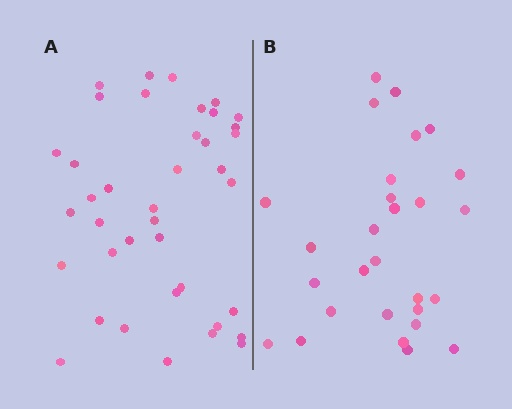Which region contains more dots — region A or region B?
Region A (the left region) has more dots.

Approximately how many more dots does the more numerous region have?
Region A has roughly 12 or so more dots than region B.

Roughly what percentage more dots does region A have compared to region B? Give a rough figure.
About 40% more.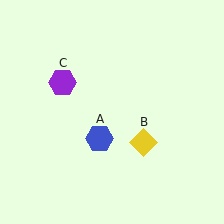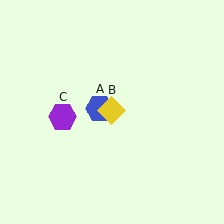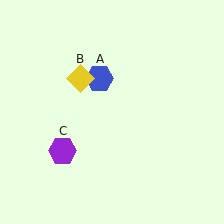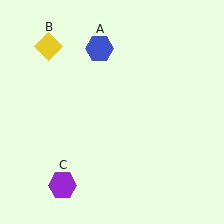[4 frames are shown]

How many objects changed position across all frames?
3 objects changed position: blue hexagon (object A), yellow diamond (object B), purple hexagon (object C).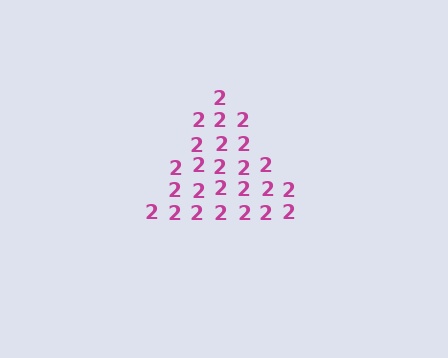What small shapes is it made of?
It is made of small digit 2's.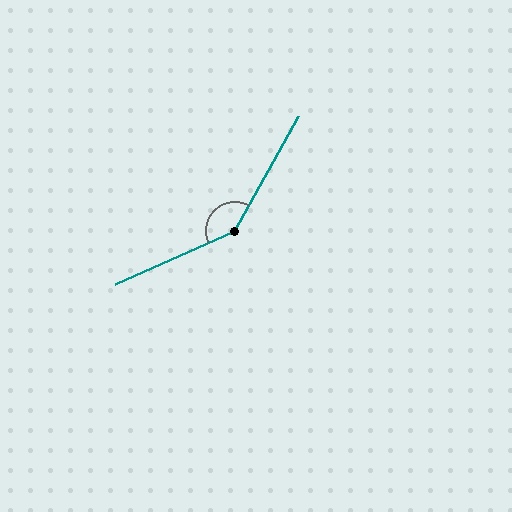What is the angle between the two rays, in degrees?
Approximately 143 degrees.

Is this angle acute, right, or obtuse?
It is obtuse.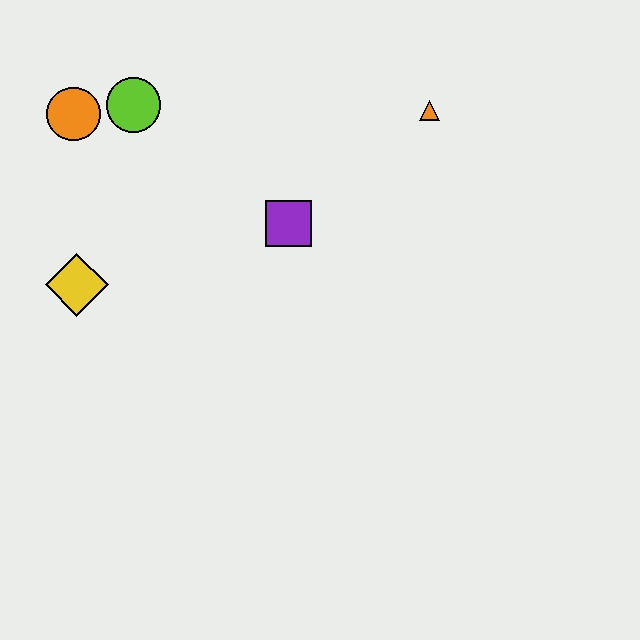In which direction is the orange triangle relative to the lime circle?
The orange triangle is to the right of the lime circle.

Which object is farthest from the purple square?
The orange circle is farthest from the purple square.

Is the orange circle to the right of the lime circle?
No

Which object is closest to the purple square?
The orange triangle is closest to the purple square.